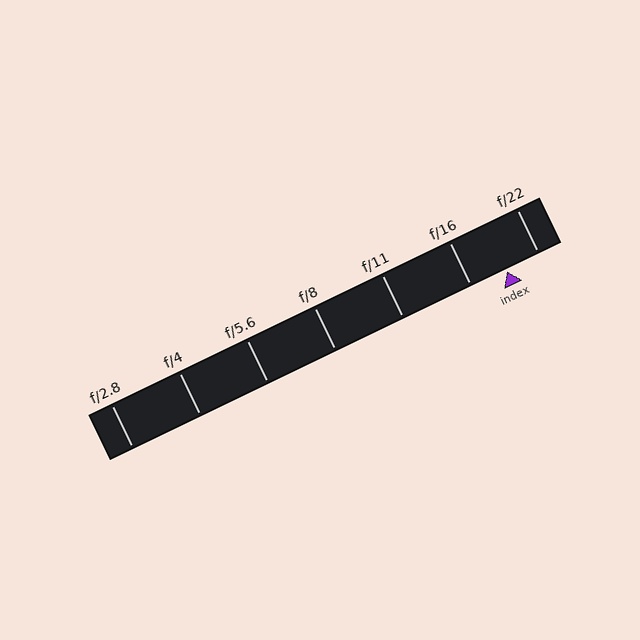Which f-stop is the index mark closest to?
The index mark is closest to f/22.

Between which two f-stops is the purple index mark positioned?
The index mark is between f/16 and f/22.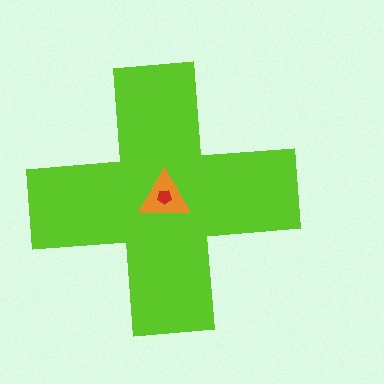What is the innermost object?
The red pentagon.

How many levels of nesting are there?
3.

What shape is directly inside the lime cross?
The orange triangle.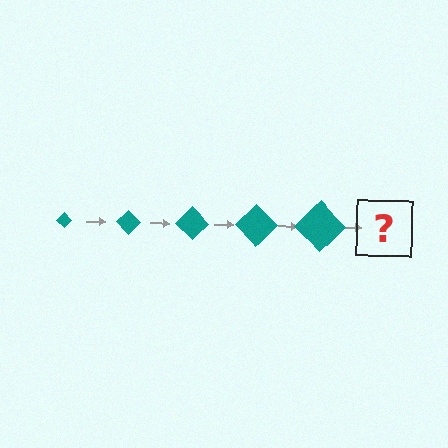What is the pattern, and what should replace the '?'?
The pattern is that the diamond gets progressively larger each step. The '?' should be a teal diamond, larger than the previous one.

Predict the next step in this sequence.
The next step is a teal diamond, larger than the previous one.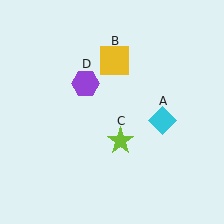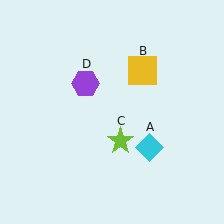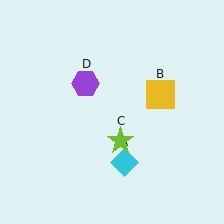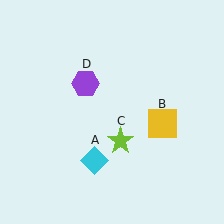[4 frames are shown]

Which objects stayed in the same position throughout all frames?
Lime star (object C) and purple hexagon (object D) remained stationary.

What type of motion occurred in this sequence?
The cyan diamond (object A), yellow square (object B) rotated clockwise around the center of the scene.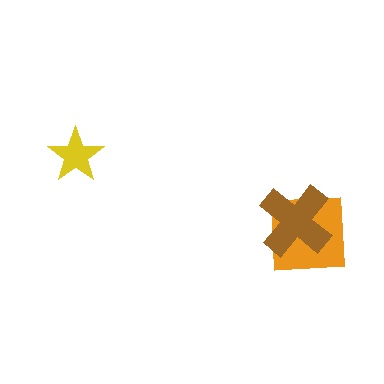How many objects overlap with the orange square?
1 object overlaps with the orange square.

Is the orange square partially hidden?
Yes, it is partially covered by another shape.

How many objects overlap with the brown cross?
1 object overlaps with the brown cross.